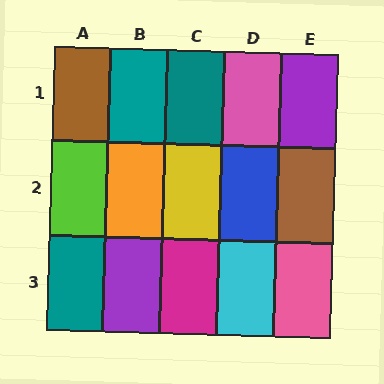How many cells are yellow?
1 cell is yellow.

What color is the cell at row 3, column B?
Purple.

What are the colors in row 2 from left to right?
Lime, orange, yellow, blue, brown.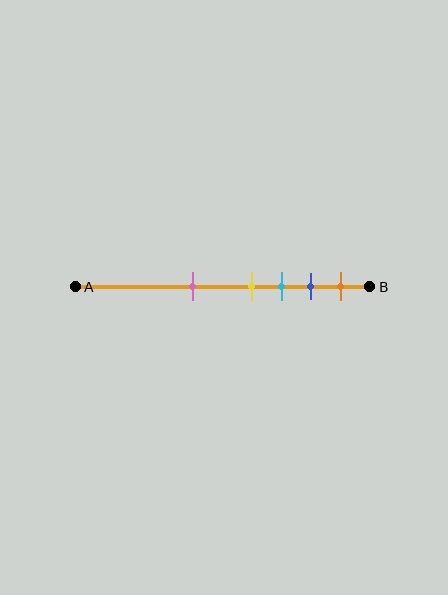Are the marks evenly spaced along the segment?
No, the marks are not evenly spaced.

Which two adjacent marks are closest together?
The yellow and cyan marks are the closest adjacent pair.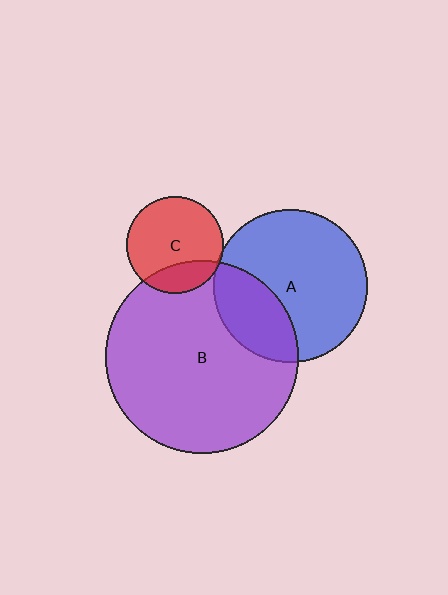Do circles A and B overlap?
Yes.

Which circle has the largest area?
Circle B (purple).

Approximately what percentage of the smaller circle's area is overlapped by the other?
Approximately 30%.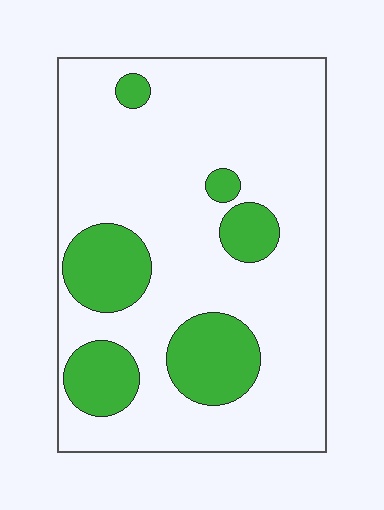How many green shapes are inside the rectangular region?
6.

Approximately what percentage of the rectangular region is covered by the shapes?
Approximately 20%.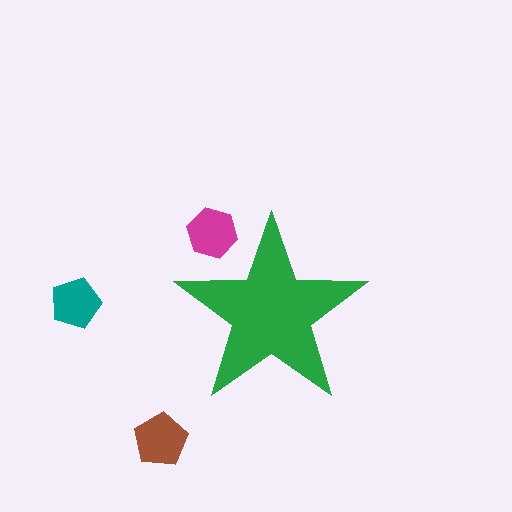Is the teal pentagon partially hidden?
No, the teal pentagon is fully visible.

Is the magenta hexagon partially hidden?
Yes, the magenta hexagon is partially hidden behind the green star.